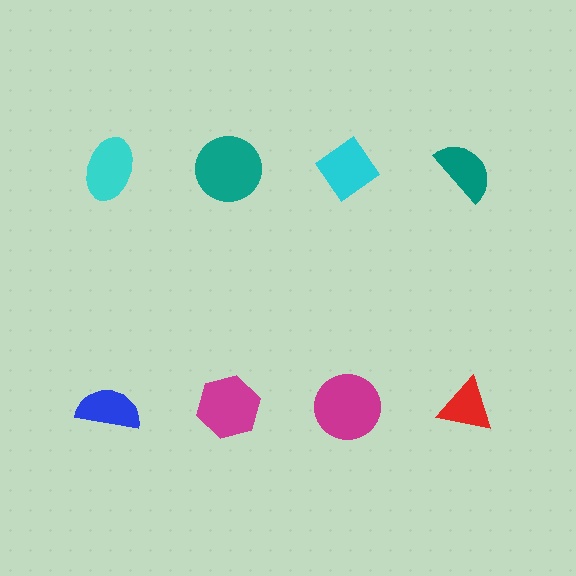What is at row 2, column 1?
A blue semicircle.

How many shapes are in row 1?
4 shapes.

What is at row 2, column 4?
A red triangle.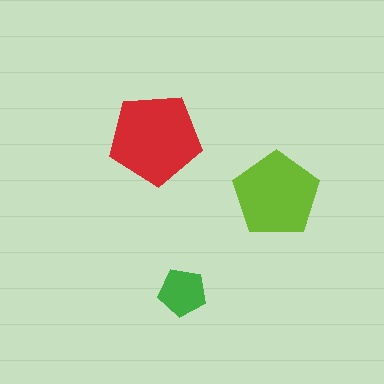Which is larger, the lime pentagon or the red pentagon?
The red one.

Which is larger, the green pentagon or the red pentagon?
The red one.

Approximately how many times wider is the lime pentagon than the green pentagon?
About 2 times wider.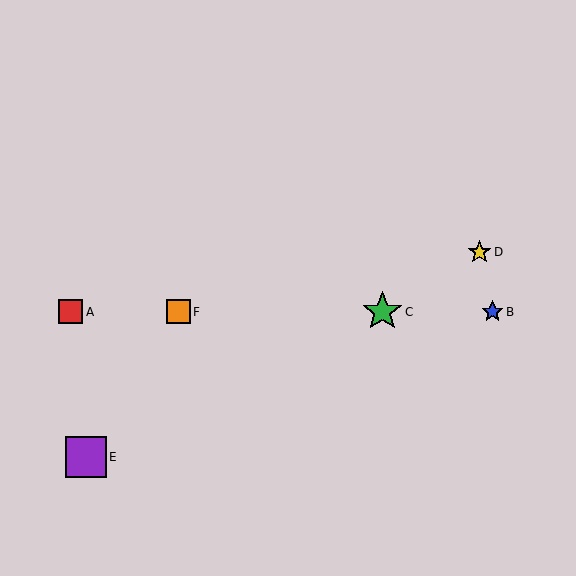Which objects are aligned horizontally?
Objects A, B, C, F are aligned horizontally.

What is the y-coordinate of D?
Object D is at y≈252.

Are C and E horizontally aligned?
No, C is at y≈312 and E is at y≈457.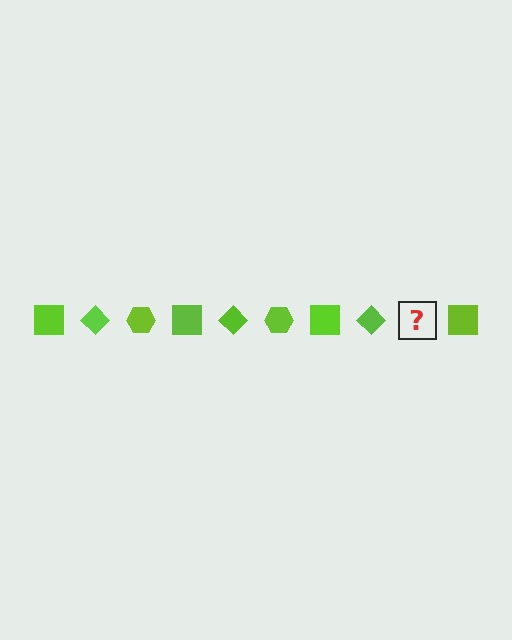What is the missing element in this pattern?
The missing element is a lime hexagon.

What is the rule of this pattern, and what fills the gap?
The rule is that the pattern cycles through square, diamond, hexagon shapes in lime. The gap should be filled with a lime hexagon.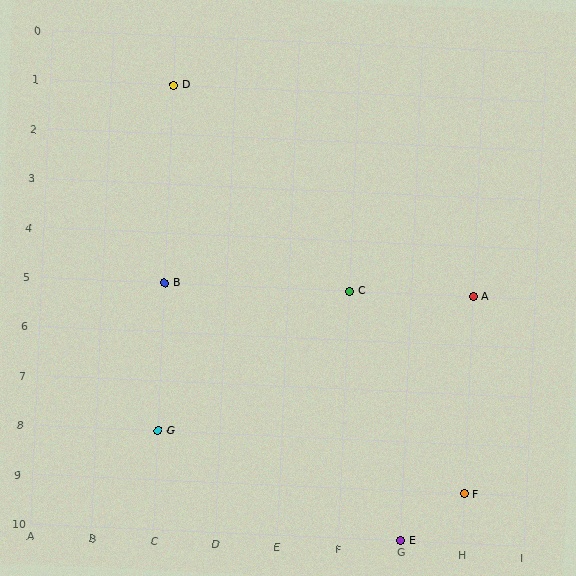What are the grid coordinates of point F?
Point F is at grid coordinates (H, 9).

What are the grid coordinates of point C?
Point C is at grid coordinates (F, 5).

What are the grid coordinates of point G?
Point G is at grid coordinates (C, 8).